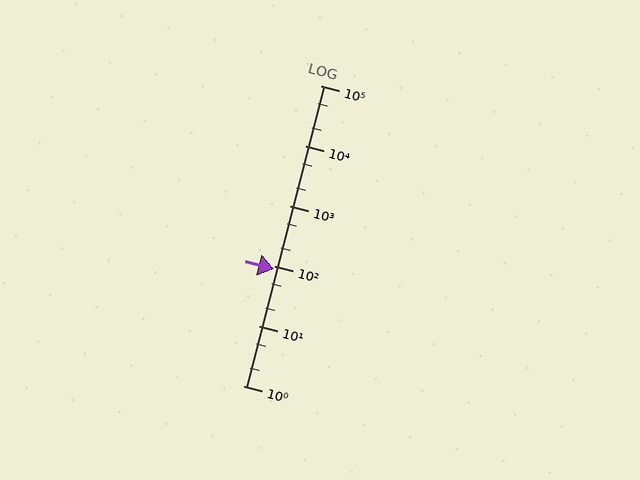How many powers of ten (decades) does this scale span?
The scale spans 5 decades, from 1 to 100000.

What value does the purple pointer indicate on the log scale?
The pointer indicates approximately 87.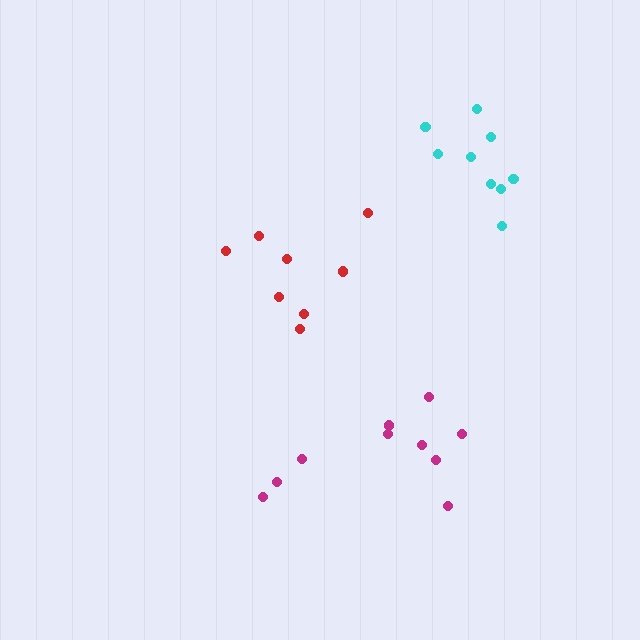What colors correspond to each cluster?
The clusters are colored: red, cyan, magenta.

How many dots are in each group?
Group 1: 8 dots, Group 2: 9 dots, Group 3: 10 dots (27 total).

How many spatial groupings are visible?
There are 3 spatial groupings.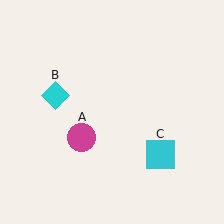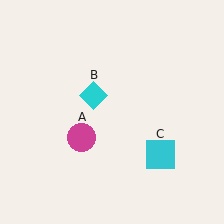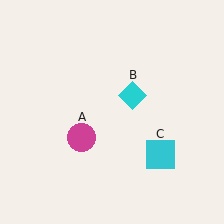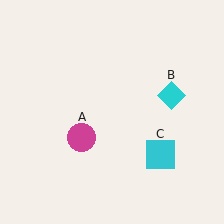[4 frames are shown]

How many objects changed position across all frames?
1 object changed position: cyan diamond (object B).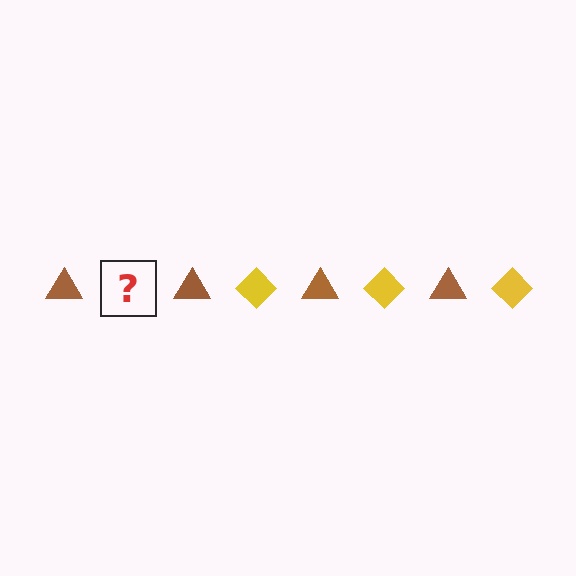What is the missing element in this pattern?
The missing element is a yellow diamond.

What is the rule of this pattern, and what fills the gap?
The rule is that the pattern alternates between brown triangle and yellow diamond. The gap should be filled with a yellow diamond.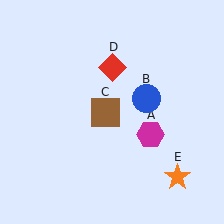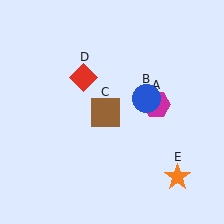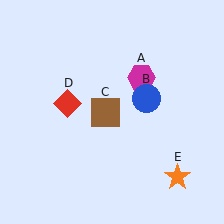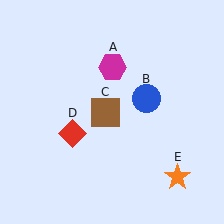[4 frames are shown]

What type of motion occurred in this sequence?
The magenta hexagon (object A), red diamond (object D) rotated counterclockwise around the center of the scene.